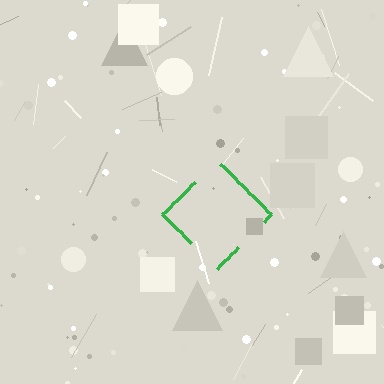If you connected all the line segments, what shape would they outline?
They would outline a diamond.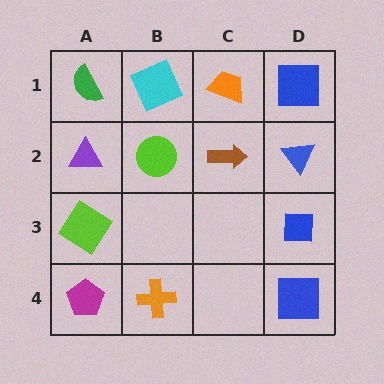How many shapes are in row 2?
4 shapes.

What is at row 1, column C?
An orange trapezoid.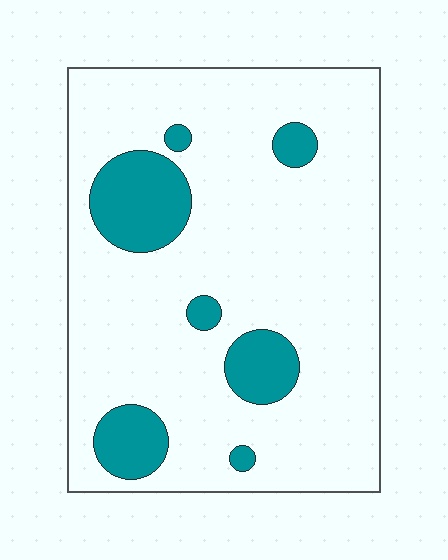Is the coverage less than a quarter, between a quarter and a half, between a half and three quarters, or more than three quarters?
Less than a quarter.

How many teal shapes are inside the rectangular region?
7.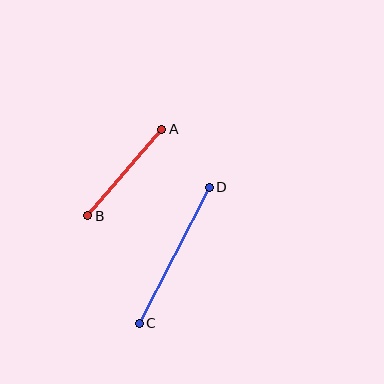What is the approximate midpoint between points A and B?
The midpoint is at approximately (125, 172) pixels.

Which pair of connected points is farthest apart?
Points C and D are farthest apart.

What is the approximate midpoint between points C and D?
The midpoint is at approximately (174, 255) pixels.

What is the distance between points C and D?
The distance is approximately 153 pixels.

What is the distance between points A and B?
The distance is approximately 114 pixels.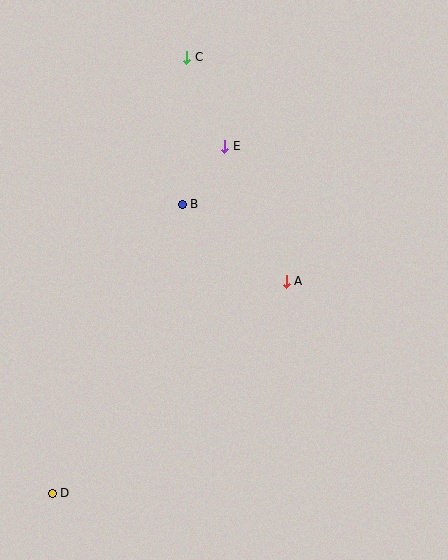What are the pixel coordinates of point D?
Point D is at (52, 493).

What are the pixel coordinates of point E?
Point E is at (225, 146).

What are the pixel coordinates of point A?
Point A is at (286, 281).